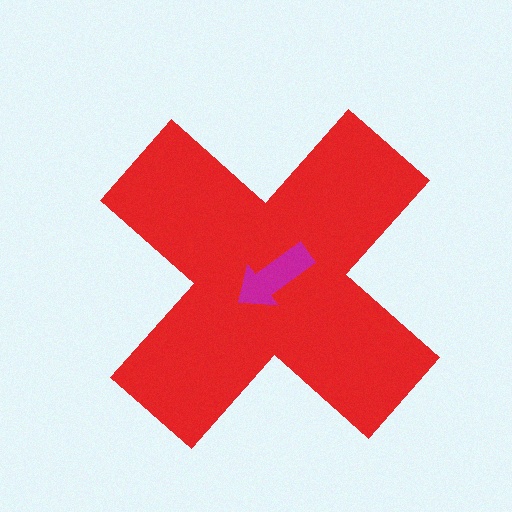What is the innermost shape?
The magenta arrow.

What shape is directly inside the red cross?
The magenta arrow.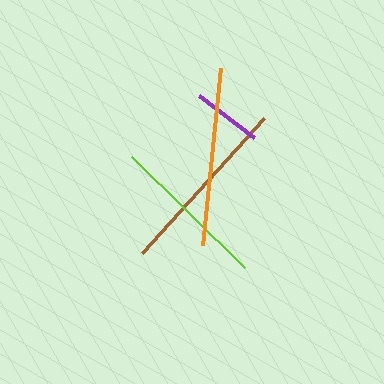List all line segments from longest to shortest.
From longest to shortest: brown, orange, lime, purple.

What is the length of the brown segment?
The brown segment is approximately 182 pixels long.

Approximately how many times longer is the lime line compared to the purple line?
The lime line is approximately 2.3 times the length of the purple line.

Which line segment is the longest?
The brown line is the longest at approximately 182 pixels.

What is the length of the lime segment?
The lime segment is approximately 158 pixels long.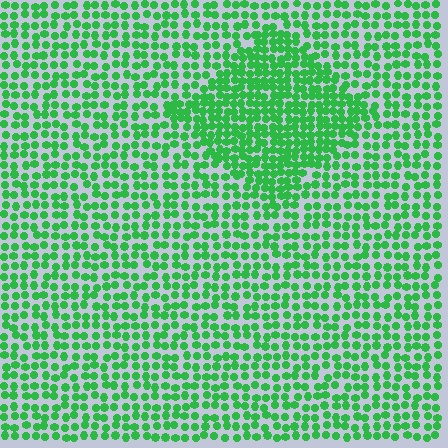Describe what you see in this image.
The image contains small green elements arranged at two different densities. A diamond-shaped region is visible where the elements are more densely packed than the surrounding area.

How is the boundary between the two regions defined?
The boundary is defined by a change in element density (approximately 1.7x ratio). All elements are the same color, size, and shape.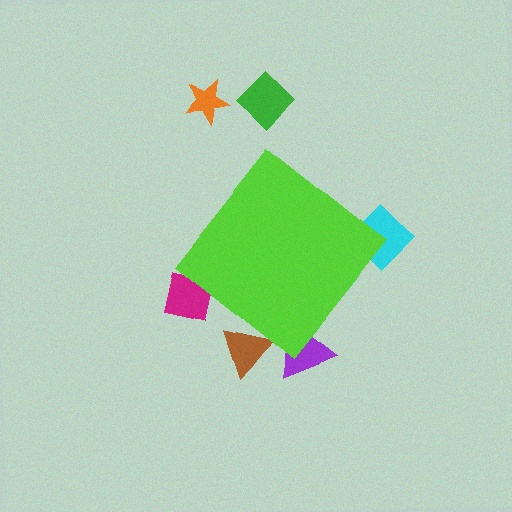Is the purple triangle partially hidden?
Yes, the purple triangle is partially hidden behind the lime diamond.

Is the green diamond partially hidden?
No, the green diamond is fully visible.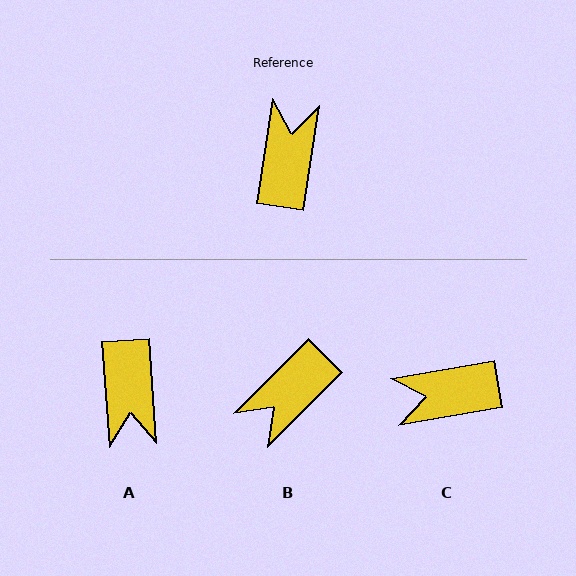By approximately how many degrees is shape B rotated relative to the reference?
Approximately 144 degrees counter-clockwise.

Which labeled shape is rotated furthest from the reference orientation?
A, about 168 degrees away.